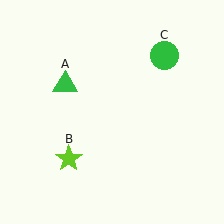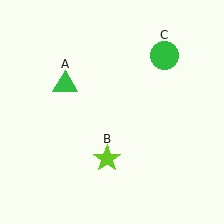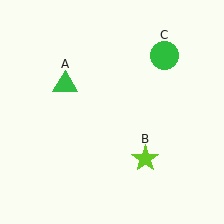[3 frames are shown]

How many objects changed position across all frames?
1 object changed position: lime star (object B).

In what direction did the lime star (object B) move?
The lime star (object B) moved right.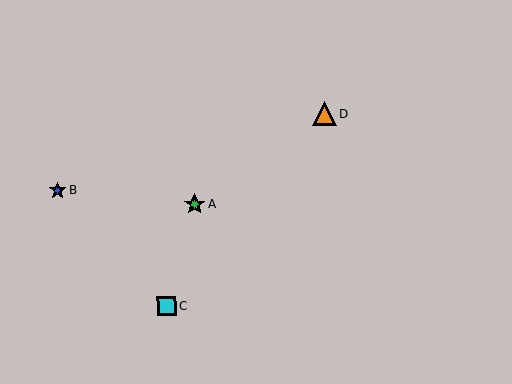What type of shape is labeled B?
Shape B is a blue star.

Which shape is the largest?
The orange triangle (labeled D) is the largest.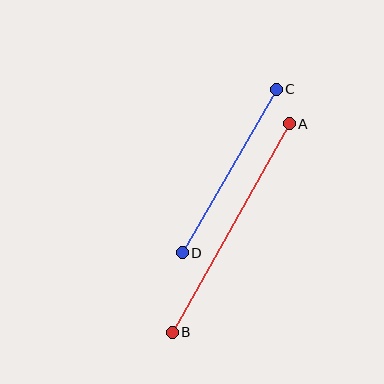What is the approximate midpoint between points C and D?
The midpoint is at approximately (229, 171) pixels.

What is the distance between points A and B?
The distance is approximately 239 pixels.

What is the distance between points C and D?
The distance is approximately 188 pixels.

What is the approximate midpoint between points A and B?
The midpoint is at approximately (231, 228) pixels.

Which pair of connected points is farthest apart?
Points A and B are farthest apart.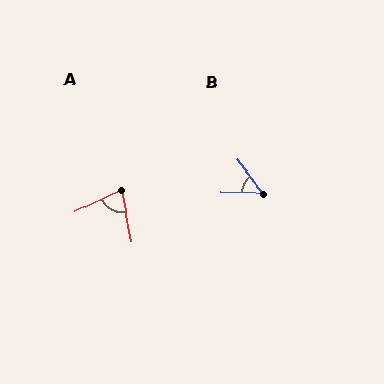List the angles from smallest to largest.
B (51°), A (76°).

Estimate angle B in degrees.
Approximately 51 degrees.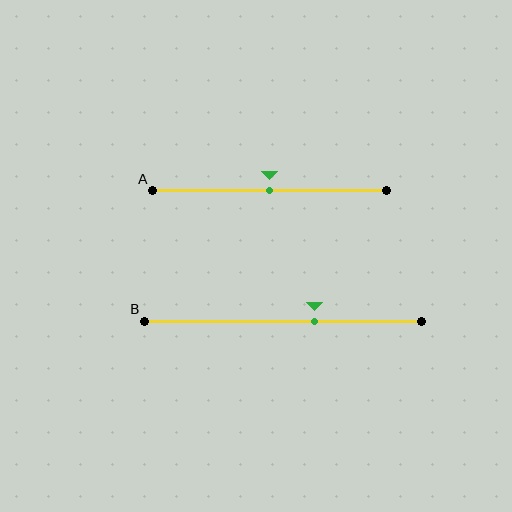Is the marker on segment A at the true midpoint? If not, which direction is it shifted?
Yes, the marker on segment A is at the true midpoint.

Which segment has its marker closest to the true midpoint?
Segment A has its marker closest to the true midpoint.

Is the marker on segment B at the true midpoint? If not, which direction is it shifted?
No, the marker on segment B is shifted to the right by about 11% of the segment length.